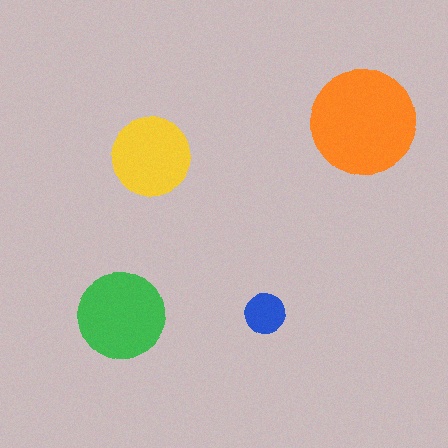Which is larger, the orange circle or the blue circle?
The orange one.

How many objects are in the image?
There are 4 objects in the image.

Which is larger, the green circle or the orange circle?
The orange one.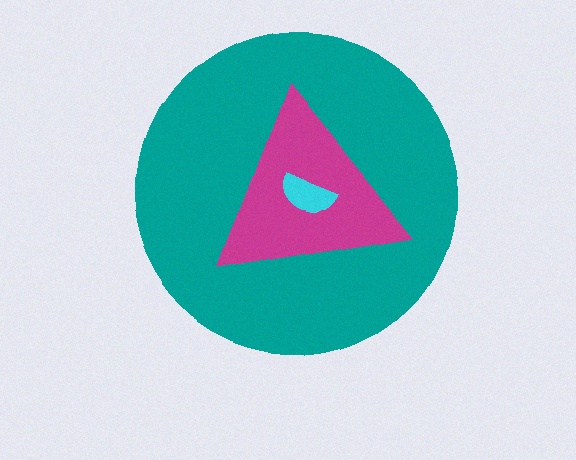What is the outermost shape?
The teal circle.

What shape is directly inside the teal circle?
The magenta triangle.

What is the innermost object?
The cyan semicircle.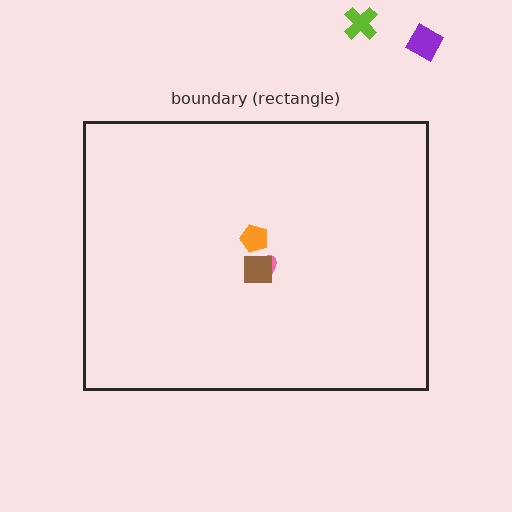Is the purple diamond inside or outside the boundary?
Outside.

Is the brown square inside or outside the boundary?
Inside.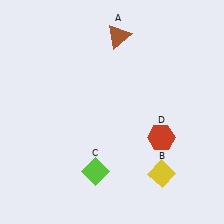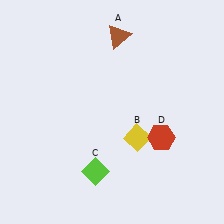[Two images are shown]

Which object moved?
The yellow diamond (B) moved up.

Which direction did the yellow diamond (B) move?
The yellow diamond (B) moved up.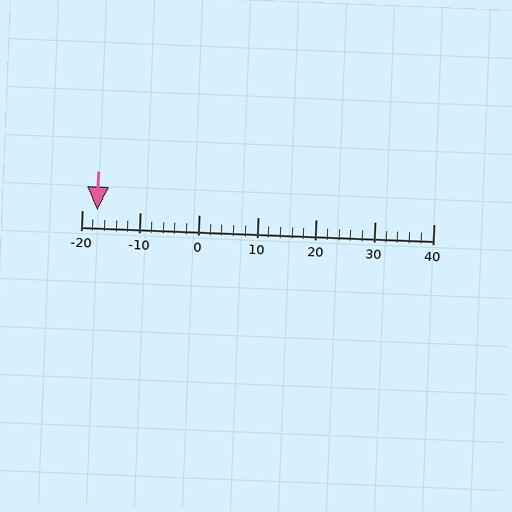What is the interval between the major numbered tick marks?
The major tick marks are spaced 10 units apart.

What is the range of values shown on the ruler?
The ruler shows values from -20 to 40.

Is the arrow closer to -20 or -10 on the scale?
The arrow is closer to -20.